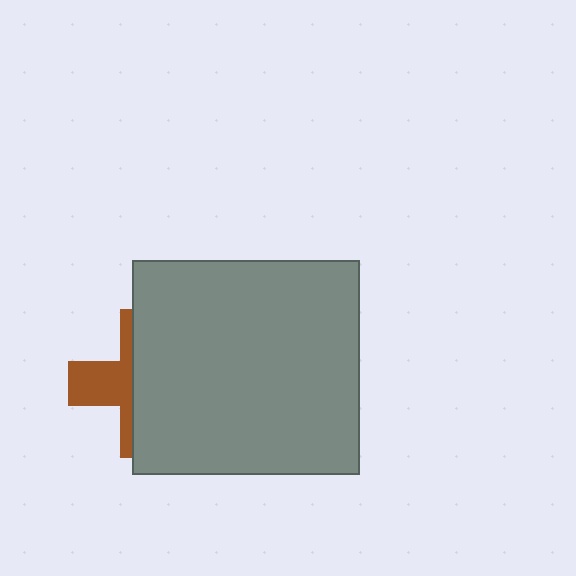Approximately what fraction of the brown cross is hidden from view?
Roughly 64% of the brown cross is hidden behind the gray rectangle.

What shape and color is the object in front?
The object in front is a gray rectangle.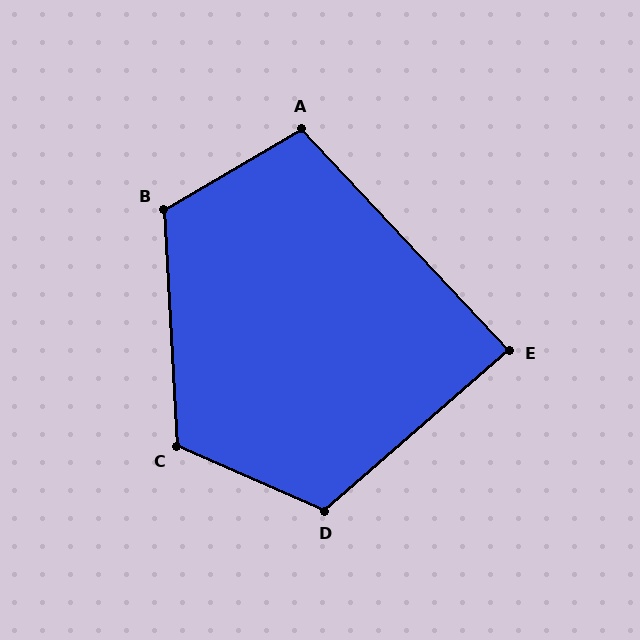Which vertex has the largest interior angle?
B, at approximately 117 degrees.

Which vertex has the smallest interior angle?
E, at approximately 88 degrees.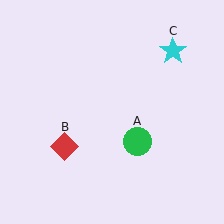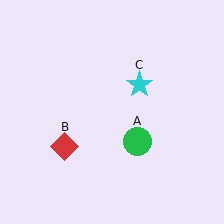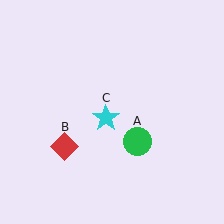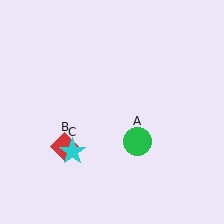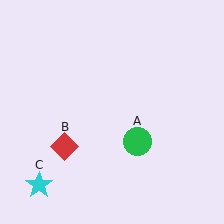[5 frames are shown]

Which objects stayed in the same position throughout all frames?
Green circle (object A) and red diamond (object B) remained stationary.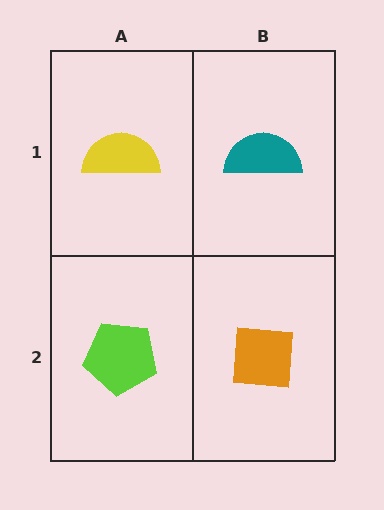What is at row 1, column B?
A teal semicircle.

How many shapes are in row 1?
2 shapes.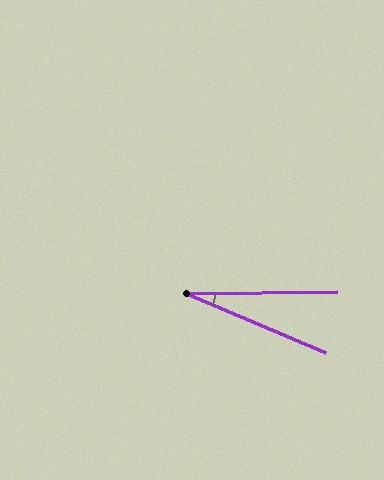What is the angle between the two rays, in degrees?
Approximately 24 degrees.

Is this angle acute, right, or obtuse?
It is acute.